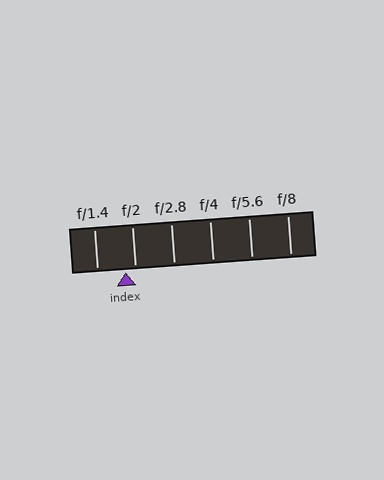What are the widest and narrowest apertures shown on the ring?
The widest aperture shown is f/1.4 and the narrowest is f/8.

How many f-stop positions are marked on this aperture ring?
There are 6 f-stop positions marked.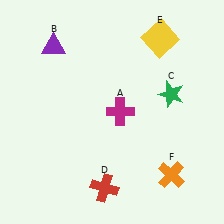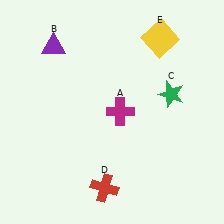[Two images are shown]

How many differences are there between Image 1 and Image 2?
There is 1 difference between the two images.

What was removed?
The orange cross (F) was removed in Image 2.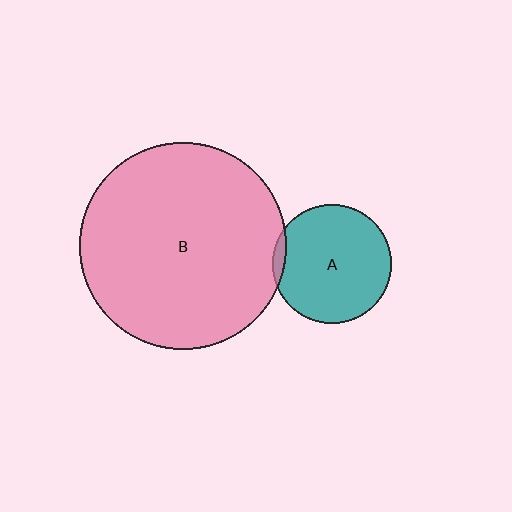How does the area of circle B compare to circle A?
Approximately 3.0 times.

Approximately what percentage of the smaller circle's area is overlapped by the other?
Approximately 5%.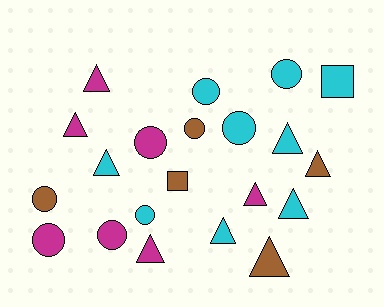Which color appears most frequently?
Cyan, with 9 objects.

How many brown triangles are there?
There are 2 brown triangles.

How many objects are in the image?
There are 21 objects.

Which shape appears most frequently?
Triangle, with 10 objects.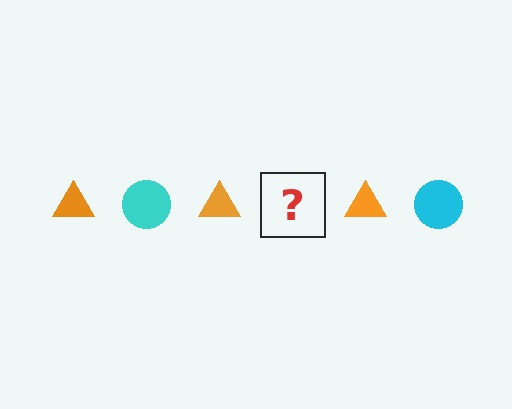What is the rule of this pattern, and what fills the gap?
The rule is that the pattern alternates between orange triangle and cyan circle. The gap should be filled with a cyan circle.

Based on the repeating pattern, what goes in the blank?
The blank should be a cyan circle.